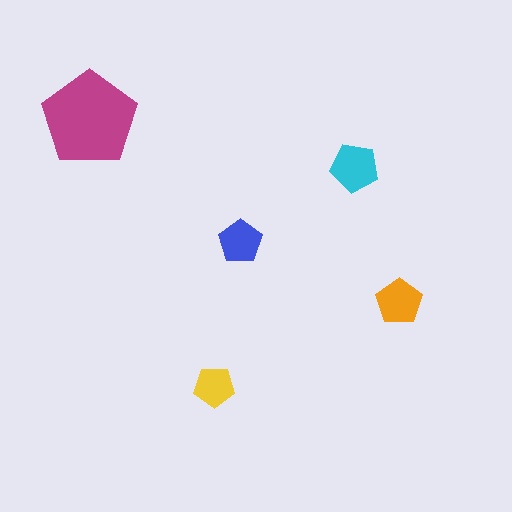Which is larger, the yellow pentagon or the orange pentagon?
The orange one.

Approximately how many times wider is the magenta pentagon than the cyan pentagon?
About 2 times wider.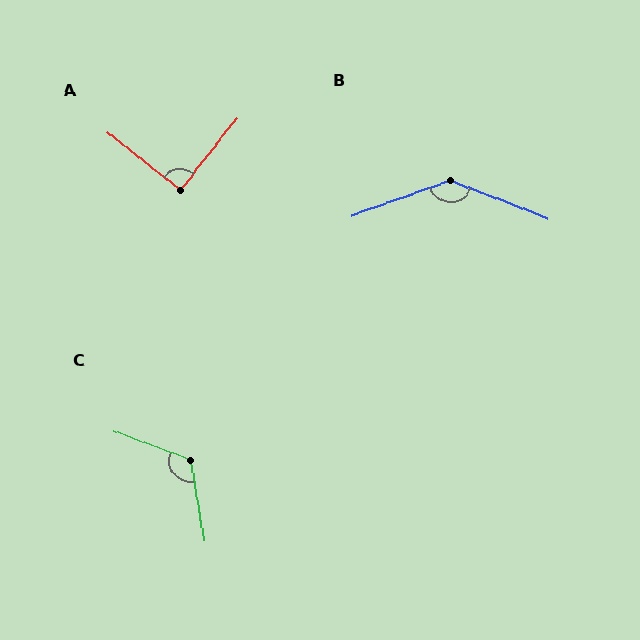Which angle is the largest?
B, at approximately 139 degrees.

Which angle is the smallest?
A, at approximately 90 degrees.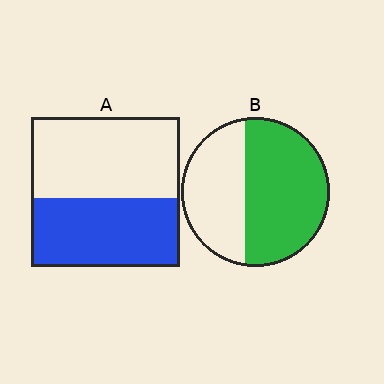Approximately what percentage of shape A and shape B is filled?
A is approximately 45% and B is approximately 60%.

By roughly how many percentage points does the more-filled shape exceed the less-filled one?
By roughly 15 percentage points (B over A).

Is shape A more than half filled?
Roughly half.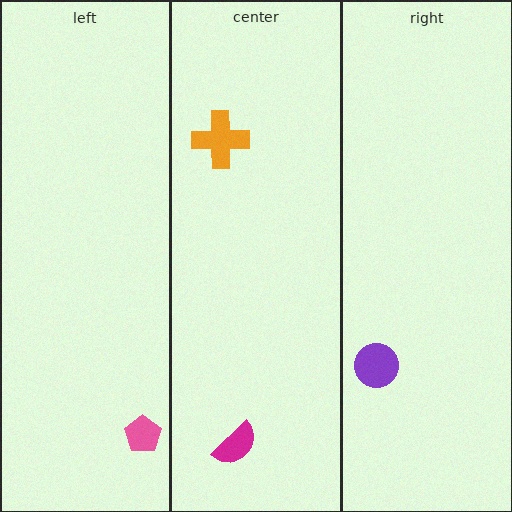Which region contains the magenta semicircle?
The center region.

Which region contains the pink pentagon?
The left region.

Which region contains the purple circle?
The right region.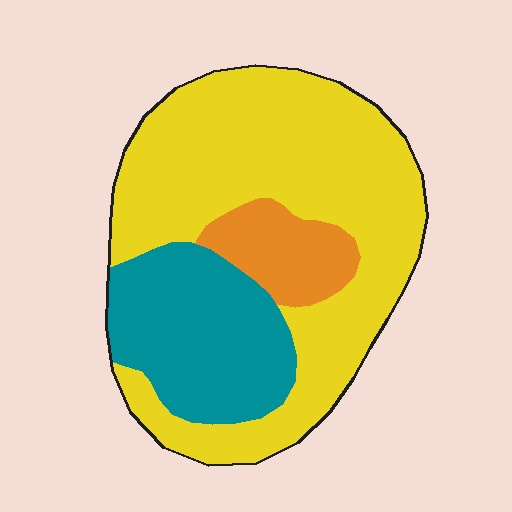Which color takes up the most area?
Yellow, at roughly 65%.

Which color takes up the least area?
Orange, at roughly 10%.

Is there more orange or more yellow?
Yellow.